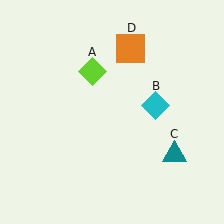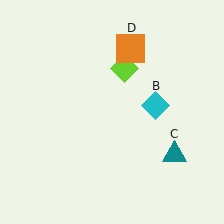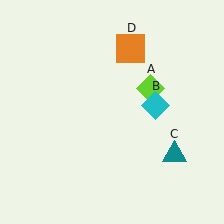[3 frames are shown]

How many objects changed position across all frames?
1 object changed position: lime diamond (object A).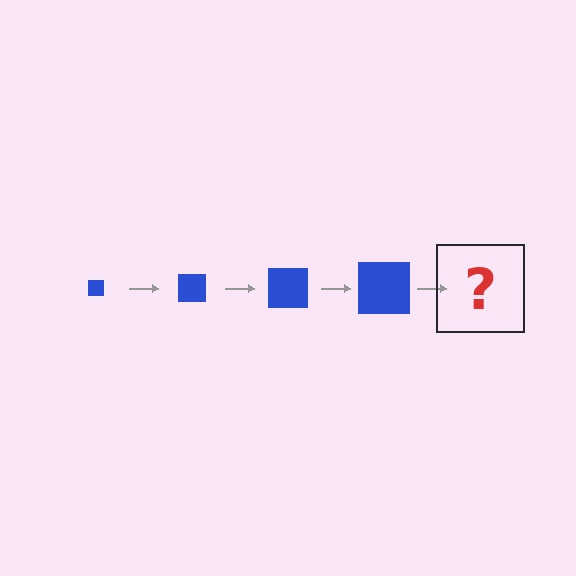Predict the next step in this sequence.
The next step is a blue square, larger than the previous one.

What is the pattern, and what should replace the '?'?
The pattern is that the square gets progressively larger each step. The '?' should be a blue square, larger than the previous one.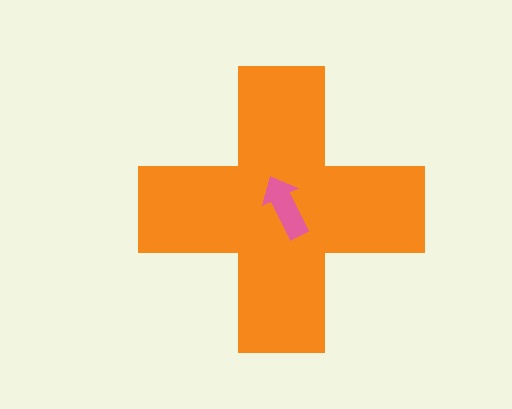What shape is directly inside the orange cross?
The pink arrow.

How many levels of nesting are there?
2.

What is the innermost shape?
The pink arrow.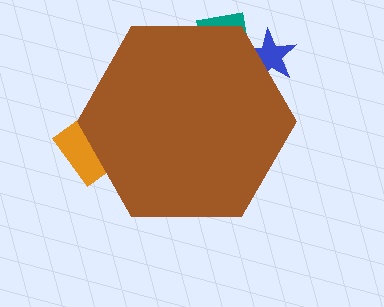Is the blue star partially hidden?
Yes, the blue star is partially hidden behind the brown hexagon.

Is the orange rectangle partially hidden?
Yes, the orange rectangle is partially hidden behind the brown hexagon.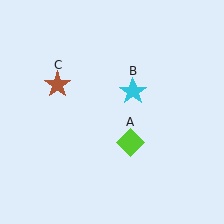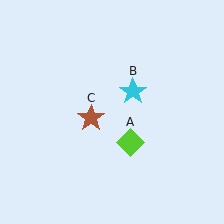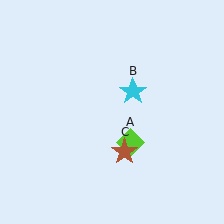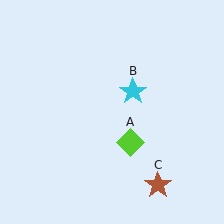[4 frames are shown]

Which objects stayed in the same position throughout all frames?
Lime diamond (object A) and cyan star (object B) remained stationary.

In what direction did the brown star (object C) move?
The brown star (object C) moved down and to the right.